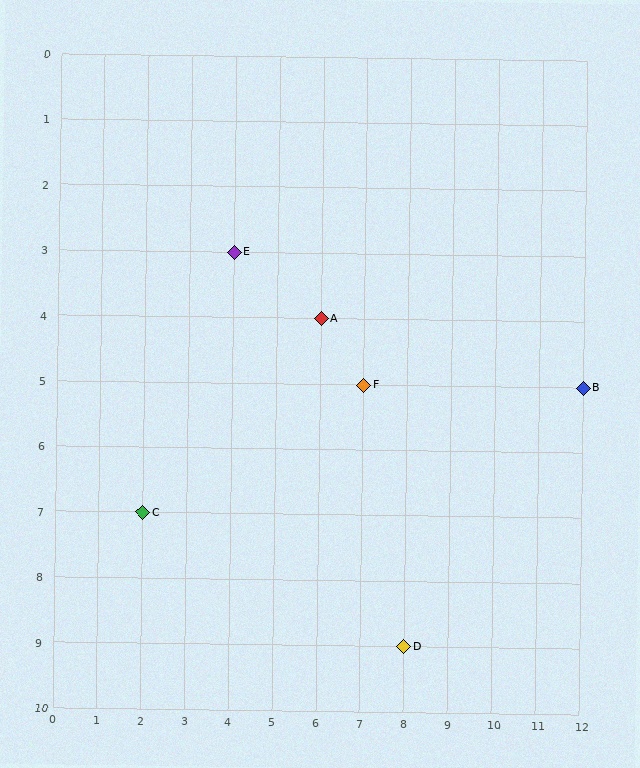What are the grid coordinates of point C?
Point C is at grid coordinates (2, 7).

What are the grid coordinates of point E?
Point E is at grid coordinates (4, 3).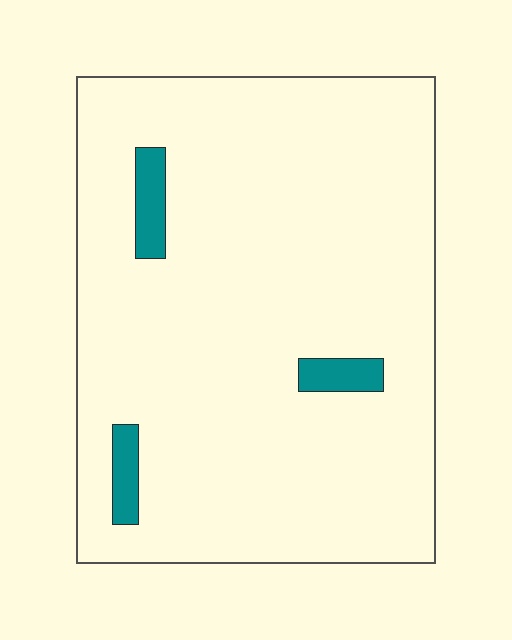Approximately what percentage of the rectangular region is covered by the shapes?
Approximately 5%.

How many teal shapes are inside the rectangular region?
3.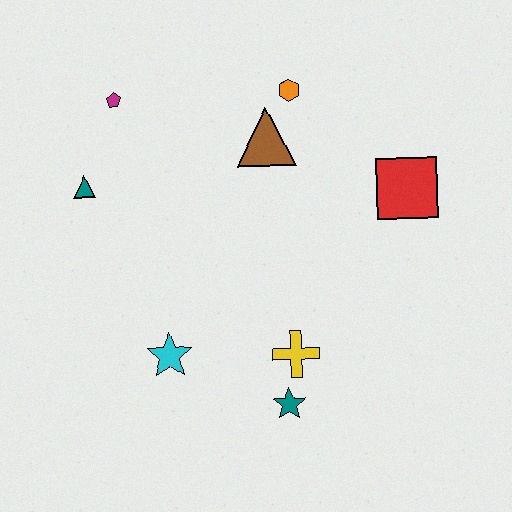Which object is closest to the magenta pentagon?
The teal triangle is closest to the magenta pentagon.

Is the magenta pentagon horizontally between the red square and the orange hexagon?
No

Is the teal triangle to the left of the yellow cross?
Yes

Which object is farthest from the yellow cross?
The magenta pentagon is farthest from the yellow cross.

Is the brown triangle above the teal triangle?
Yes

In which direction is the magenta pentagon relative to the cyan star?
The magenta pentagon is above the cyan star.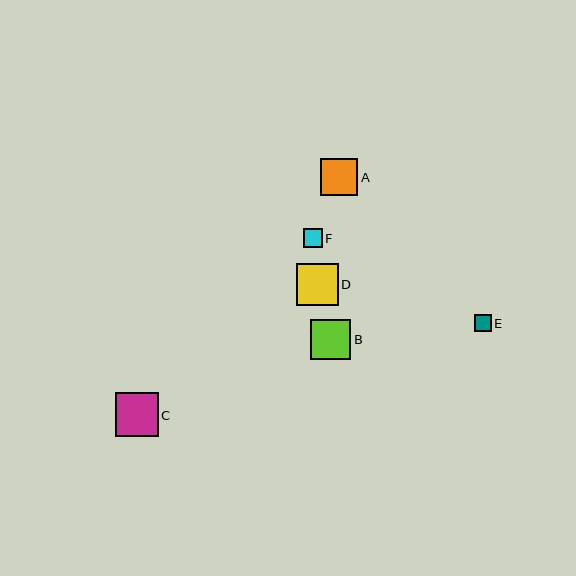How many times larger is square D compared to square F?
Square D is approximately 2.3 times the size of square F.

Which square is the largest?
Square C is the largest with a size of approximately 43 pixels.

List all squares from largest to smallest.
From largest to smallest: C, D, B, A, F, E.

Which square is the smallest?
Square E is the smallest with a size of approximately 17 pixels.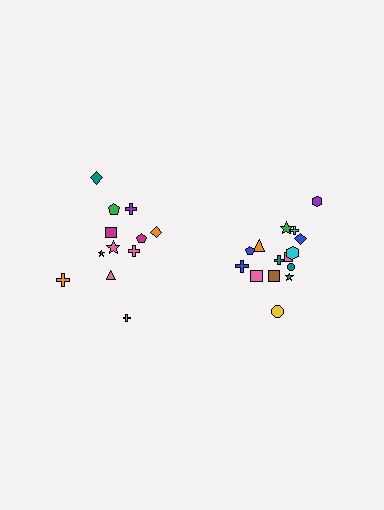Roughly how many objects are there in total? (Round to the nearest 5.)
Roughly 25 objects in total.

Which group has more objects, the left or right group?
The right group.